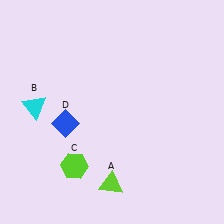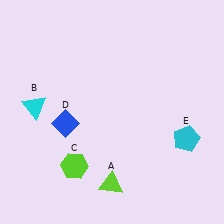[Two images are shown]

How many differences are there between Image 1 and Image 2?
There is 1 difference between the two images.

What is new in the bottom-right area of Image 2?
A cyan pentagon (E) was added in the bottom-right area of Image 2.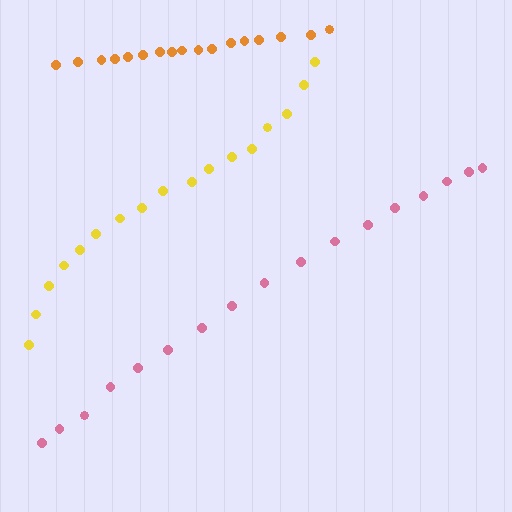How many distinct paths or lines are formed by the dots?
There are 3 distinct paths.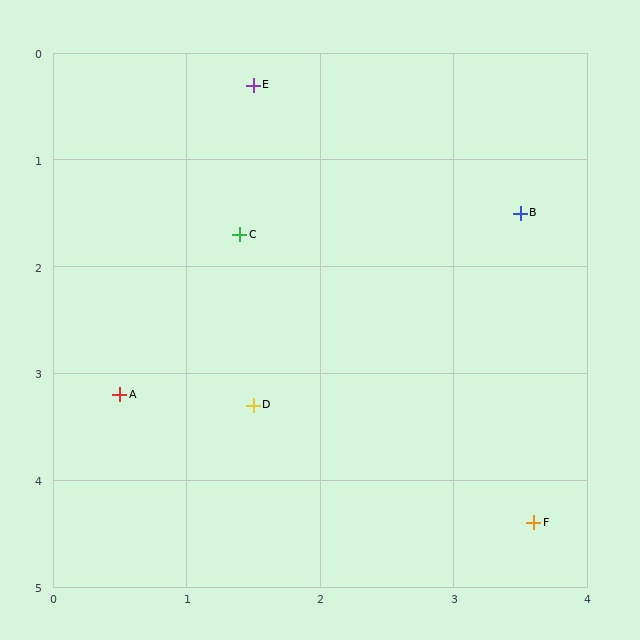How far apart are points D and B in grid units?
Points D and B are about 2.7 grid units apart.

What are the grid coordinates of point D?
Point D is at approximately (1.5, 3.3).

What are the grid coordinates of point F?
Point F is at approximately (3.6, 4.4).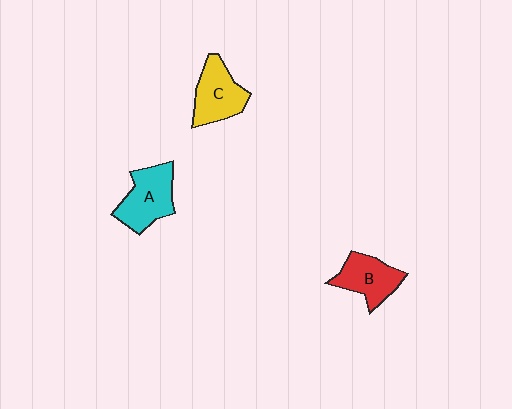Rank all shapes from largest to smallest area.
From largest to smallest: A (cyan), C (yellow), B (red).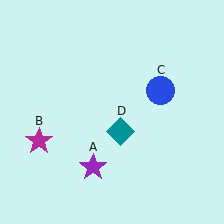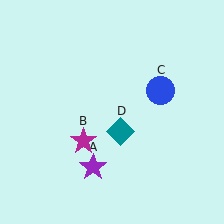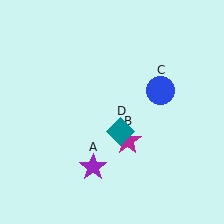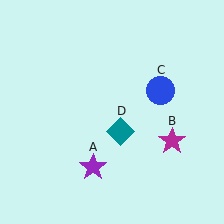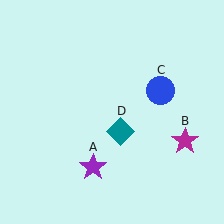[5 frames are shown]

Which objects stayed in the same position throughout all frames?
Purple star (object A) and blue circle (object C) and teal diamond (object D) remained stationary.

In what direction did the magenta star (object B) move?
The magenta star (object B) moved right.